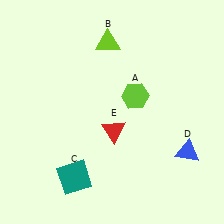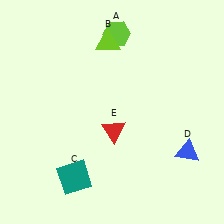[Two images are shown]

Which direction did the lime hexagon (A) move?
The lime hexagon (A) moved up.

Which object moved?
The lime hexagon (A) moved up.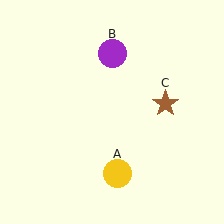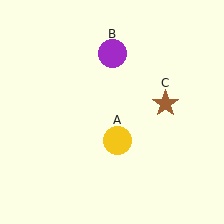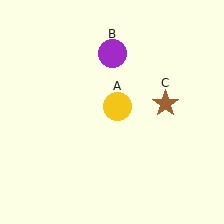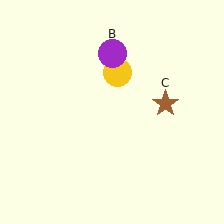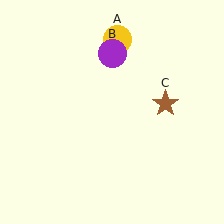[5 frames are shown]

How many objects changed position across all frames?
1 object changed position: yellow circle (object A).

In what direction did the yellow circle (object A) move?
The yellow circle (object A) moved up.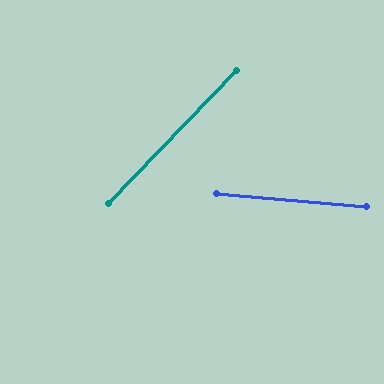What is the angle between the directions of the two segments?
Approximately 51 degrees.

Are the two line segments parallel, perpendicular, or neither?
Neither parallel nor perpendicular — they differ by about 51°.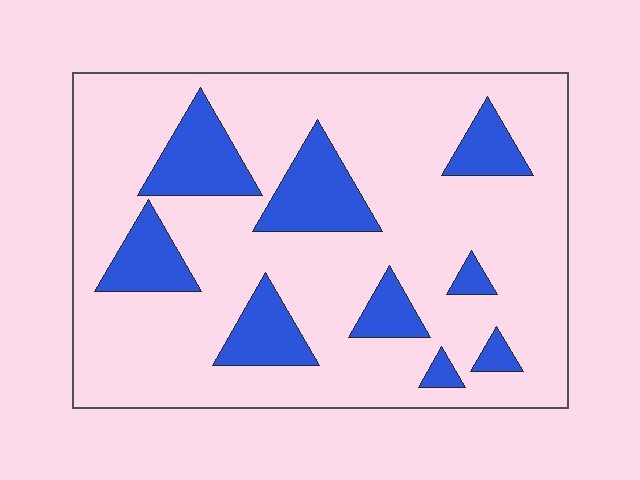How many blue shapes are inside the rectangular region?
9.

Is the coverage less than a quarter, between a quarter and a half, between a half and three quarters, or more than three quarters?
Less than a quarter.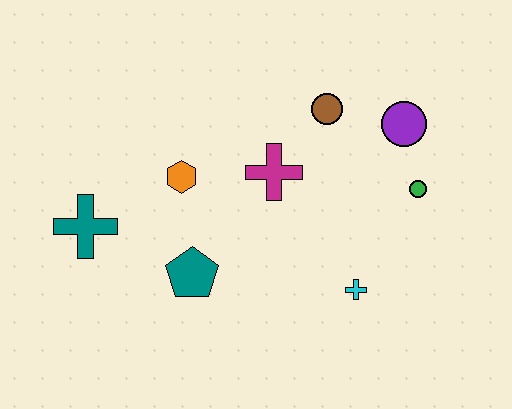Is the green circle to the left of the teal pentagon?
No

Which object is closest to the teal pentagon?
The orange hexagon is closest to the teal pentagon.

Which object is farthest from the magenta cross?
The teal cross is farthest from the magenta cross.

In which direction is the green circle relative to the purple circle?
The green circle is below the purple circle.